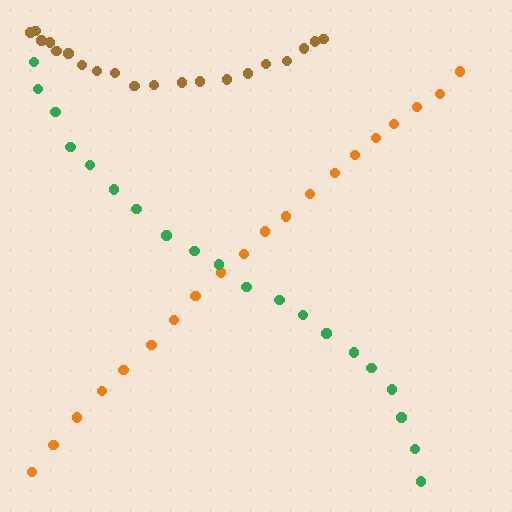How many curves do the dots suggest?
There are 3 distinct paths.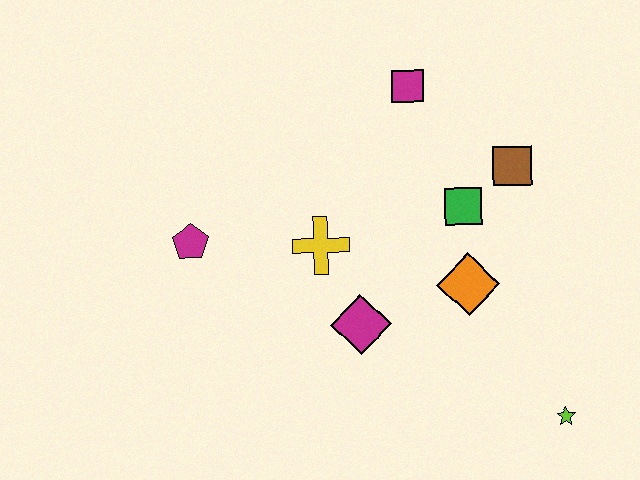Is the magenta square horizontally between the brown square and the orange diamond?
No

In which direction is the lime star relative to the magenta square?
The lime star is below the magenta square.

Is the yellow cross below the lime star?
No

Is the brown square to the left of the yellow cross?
No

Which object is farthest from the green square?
The magenta pentagon is farthest from the green square.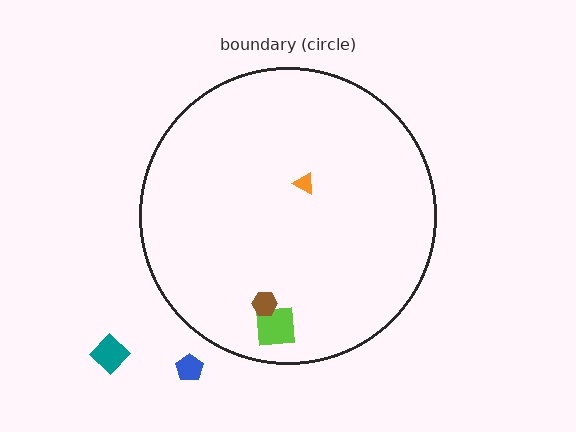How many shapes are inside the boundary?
3 inside, 2 outside.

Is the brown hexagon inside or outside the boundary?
Inside.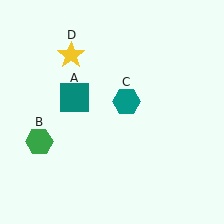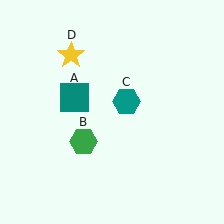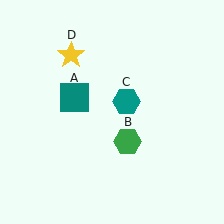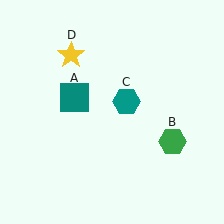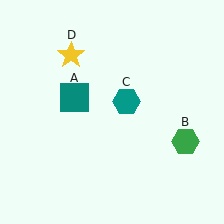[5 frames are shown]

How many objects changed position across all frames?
1 object changed position: green hexagon (object B).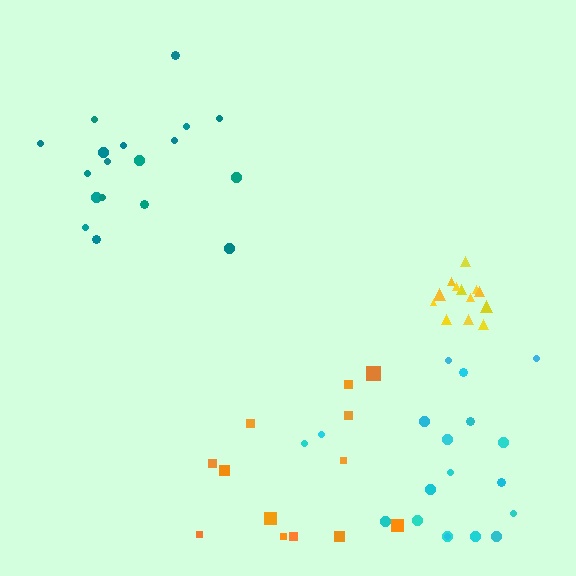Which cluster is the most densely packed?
Yellow.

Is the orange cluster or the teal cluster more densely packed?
Teal.